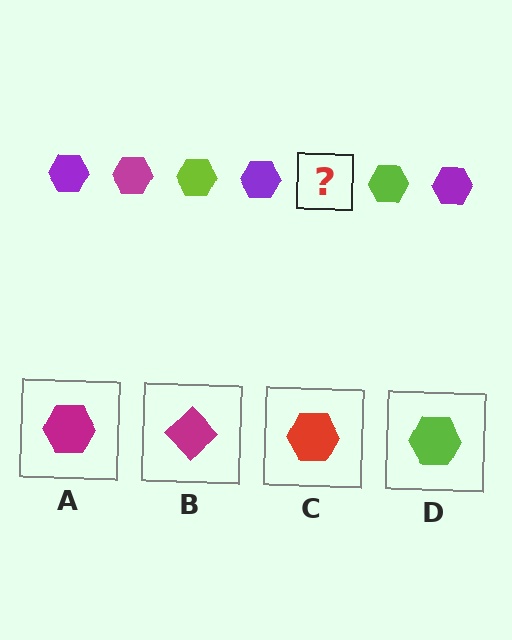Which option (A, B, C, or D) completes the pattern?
A.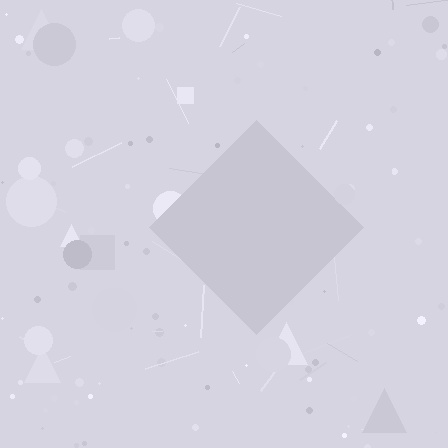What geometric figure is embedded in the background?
A diamond is embedded in the background.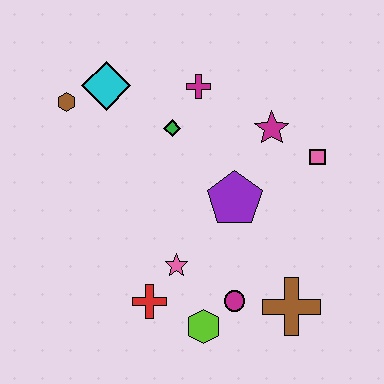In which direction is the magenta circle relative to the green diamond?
The magenta circle is below the green diamond.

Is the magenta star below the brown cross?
No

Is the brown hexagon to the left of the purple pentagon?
Yes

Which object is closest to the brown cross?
The magenta circle is closest to the brown cross.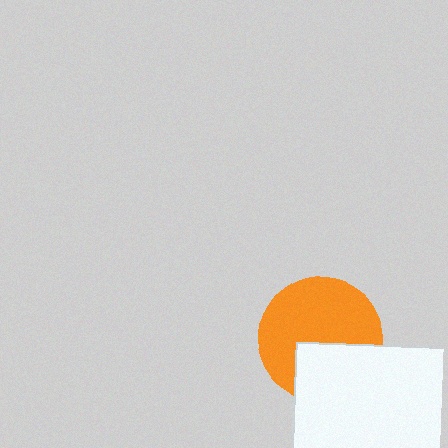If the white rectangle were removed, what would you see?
You would see the complete orange circle.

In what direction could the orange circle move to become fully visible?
The orange circle could move up. That would shift it out from behind the white rectangle entirely.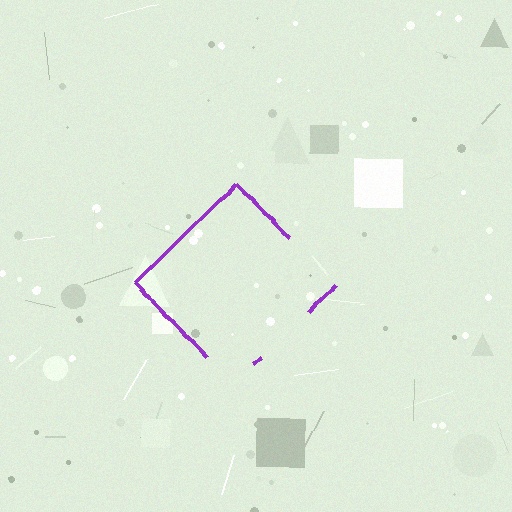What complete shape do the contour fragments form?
The contour fragments form a diamond.